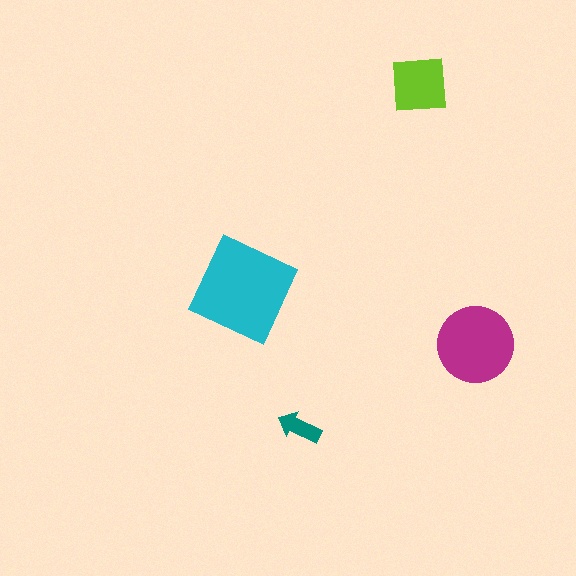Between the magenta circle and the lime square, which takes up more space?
The magenta circle.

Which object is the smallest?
The teal arrow.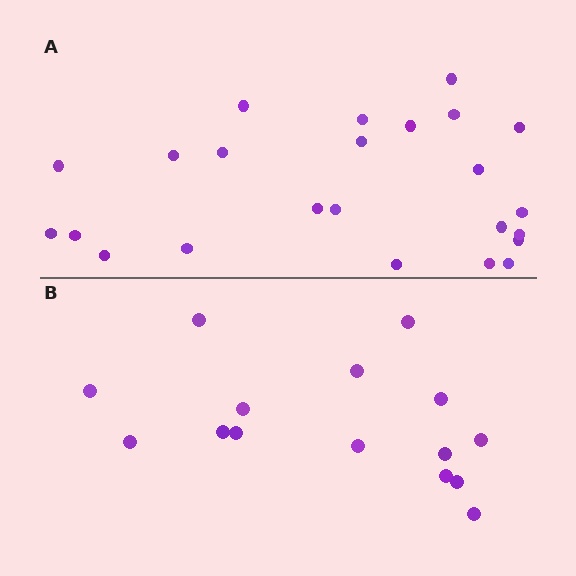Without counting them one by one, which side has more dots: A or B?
Region A (the top region) has more dots.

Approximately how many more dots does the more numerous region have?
Region A has roughly 8 or so more dots than region B.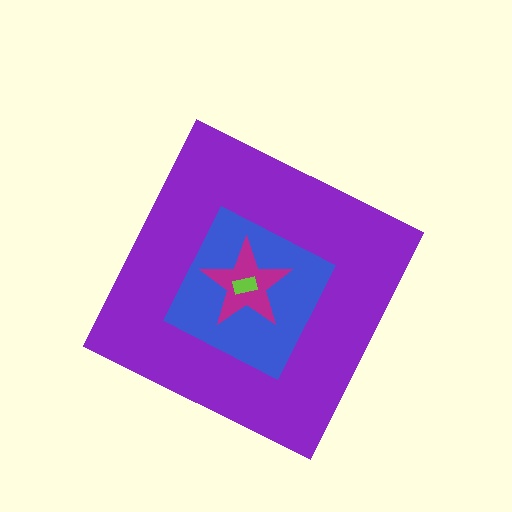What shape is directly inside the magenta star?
The lime rectangle.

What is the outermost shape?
The purple diamond.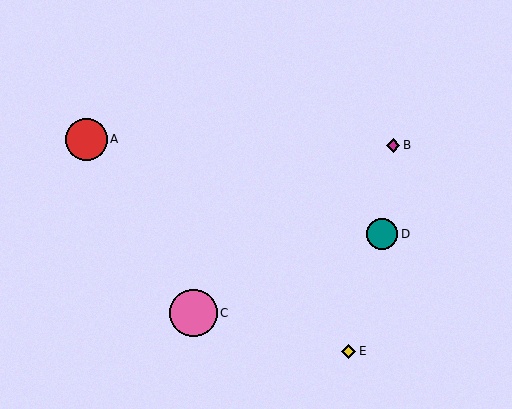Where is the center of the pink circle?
The center of the pink circle is at (193, 313).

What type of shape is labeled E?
Shape E is a yellow diamond.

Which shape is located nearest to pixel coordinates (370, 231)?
The teal circle (labeled D) at (382, 234) is nearest to that location.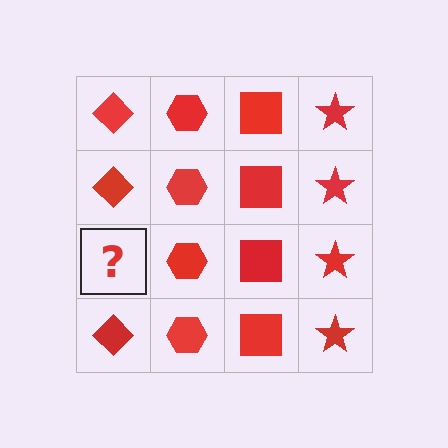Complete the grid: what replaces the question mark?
The question mark should be replaced with a red diamond.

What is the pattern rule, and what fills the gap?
The rule is that each column has a consistent shape. The gap should be filled with a red diamond.